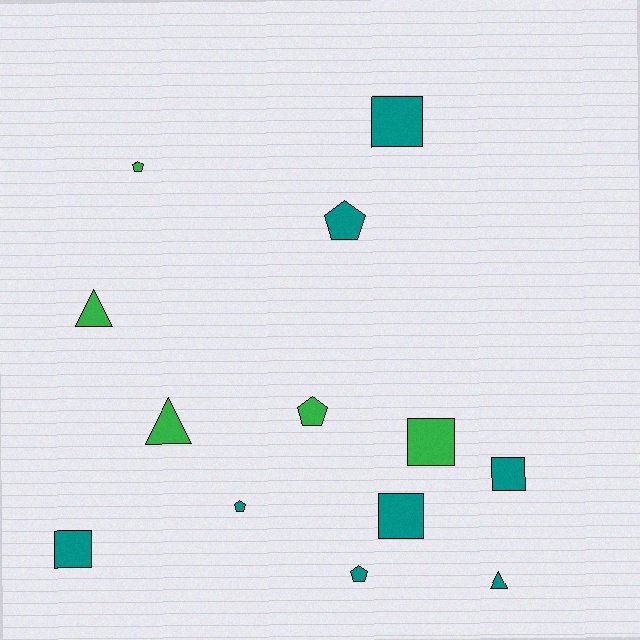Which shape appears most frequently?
Square, with 5 objects.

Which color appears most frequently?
Teal, with 8 objects.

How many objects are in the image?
There are 13 objects.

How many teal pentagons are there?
There are 3 teal pentagons.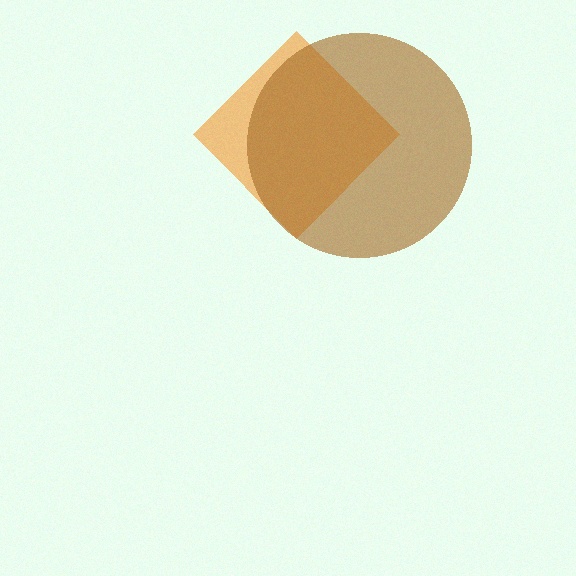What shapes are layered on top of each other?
The layered shapes are: an orange diamond, a brown circle.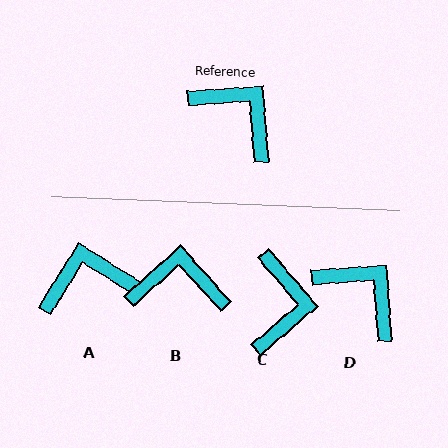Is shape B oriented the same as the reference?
No, it is off by about 38 degrees.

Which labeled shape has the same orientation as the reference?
D.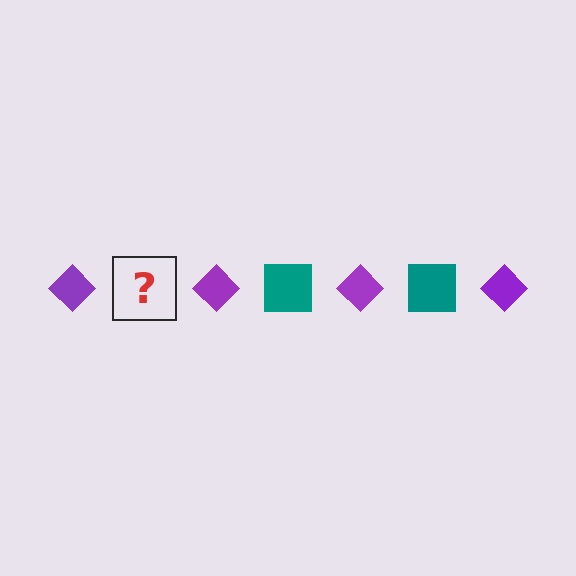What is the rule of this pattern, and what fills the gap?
The rule is that the pattern alternates between purple diamond and teal square. The gap should be filled with a teal square.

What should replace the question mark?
The question mark should be replaced with a teal square.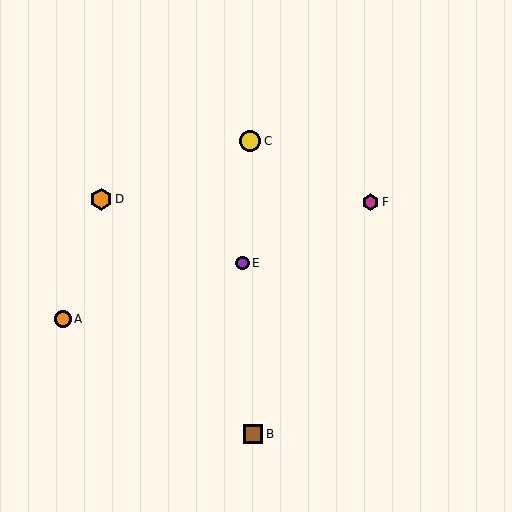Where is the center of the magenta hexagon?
The center of the magenta hexagon is at (371, 202).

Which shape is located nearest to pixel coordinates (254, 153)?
The yellow circle (labeled C) at (250, 141) is nearest to that location.